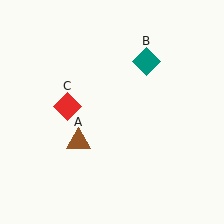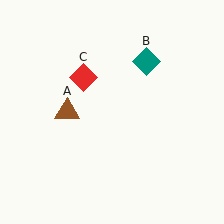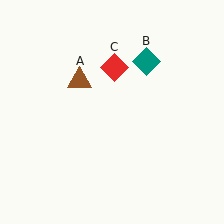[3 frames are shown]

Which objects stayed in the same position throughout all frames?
Teal diamond (object B) remained stationary.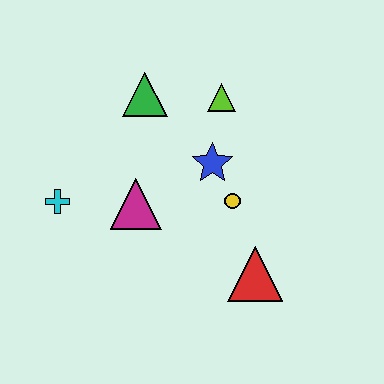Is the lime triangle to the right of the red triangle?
No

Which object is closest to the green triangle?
The lime triangle is closest to the green triangle.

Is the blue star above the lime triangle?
No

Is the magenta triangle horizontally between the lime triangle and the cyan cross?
Yes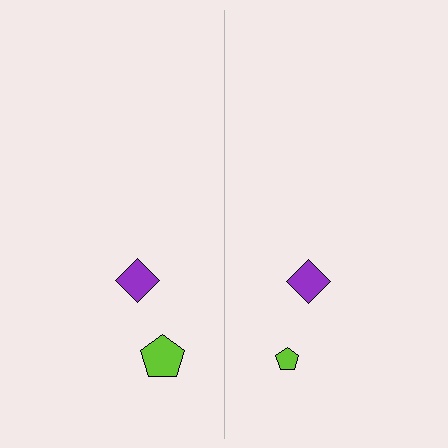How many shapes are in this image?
There are 4 shapes in this image.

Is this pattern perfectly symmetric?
No, the pattern is not perfectly symmetric. The lime pentagon on the right side has a different size than its mirror counterpart.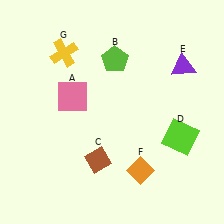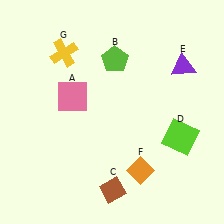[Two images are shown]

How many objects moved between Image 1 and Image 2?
1 object moved between the two images.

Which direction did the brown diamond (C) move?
The brown diamond (C) moved down.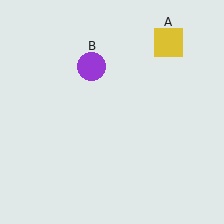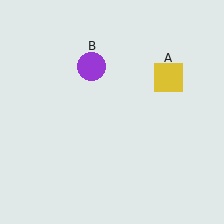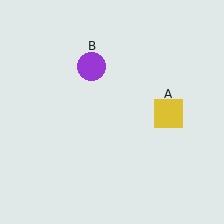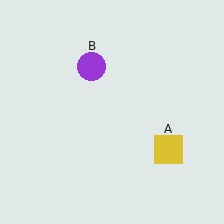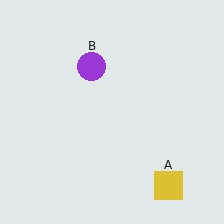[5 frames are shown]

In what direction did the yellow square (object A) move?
The yellow square (object A) moved down.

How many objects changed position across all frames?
1 object changed position: yellow square (object A).